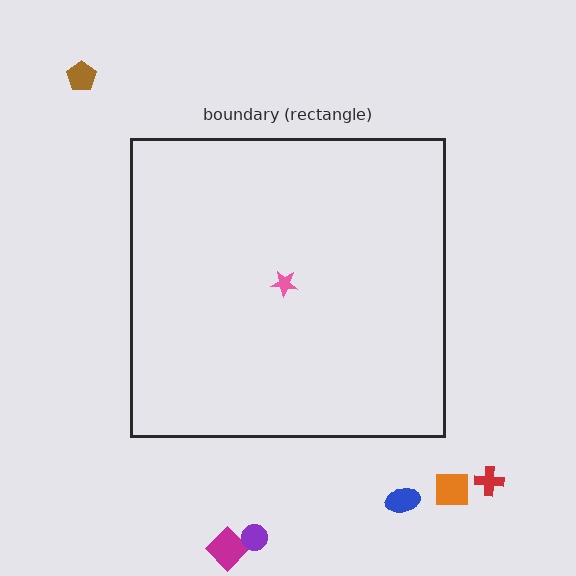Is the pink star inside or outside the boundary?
Inside.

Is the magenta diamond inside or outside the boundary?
Outside.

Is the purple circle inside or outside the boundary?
Outside.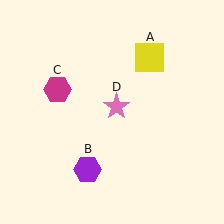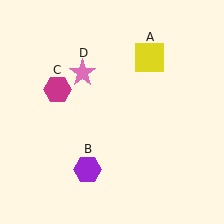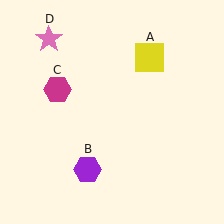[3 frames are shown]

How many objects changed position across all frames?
1 object changed position: pink star (object D).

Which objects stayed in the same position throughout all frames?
Yellow square (object A) and purple hexagon (object B) and magenta hexagon (object C) remained stationary.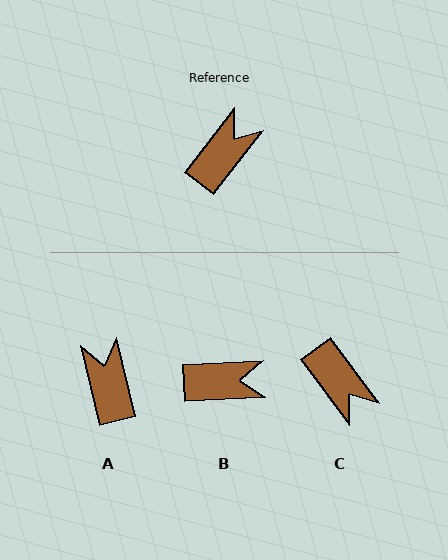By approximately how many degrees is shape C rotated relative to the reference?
Approximately 106 degrees clockwise.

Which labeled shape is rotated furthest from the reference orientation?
C, about 106 degrees away.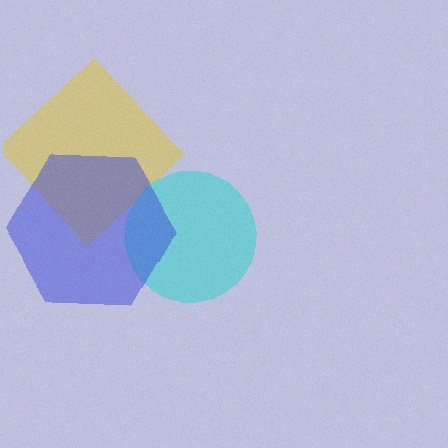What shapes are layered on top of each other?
The layered shapes are: a yellow diamond, a cyan circle, a blue hexagon.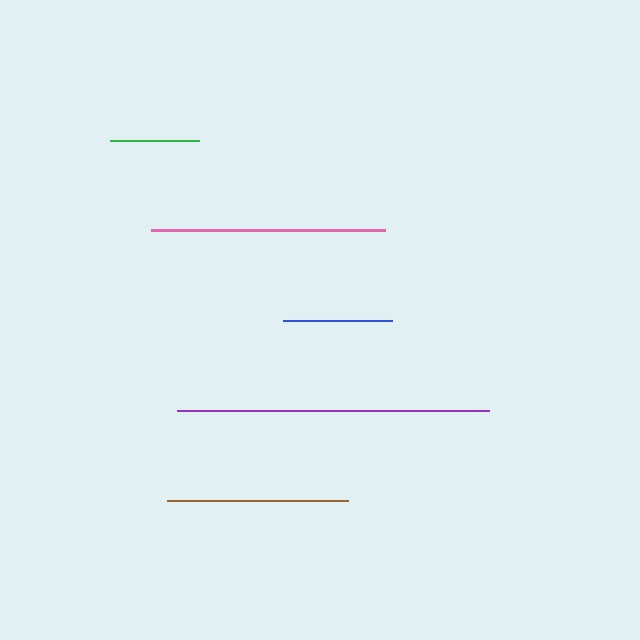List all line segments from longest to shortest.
From longest to shortest: purple, pink, brown, blue, green.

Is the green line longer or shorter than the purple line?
The purple line is longer than the green line.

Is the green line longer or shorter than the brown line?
The brown line is longer than the green line.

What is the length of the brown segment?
The brown segment is approximately 181 pixels long.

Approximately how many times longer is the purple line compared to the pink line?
The purple line is approximately 1.3 times the length of the pink line.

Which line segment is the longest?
The purple line is the longest at approximately 312 pixels.